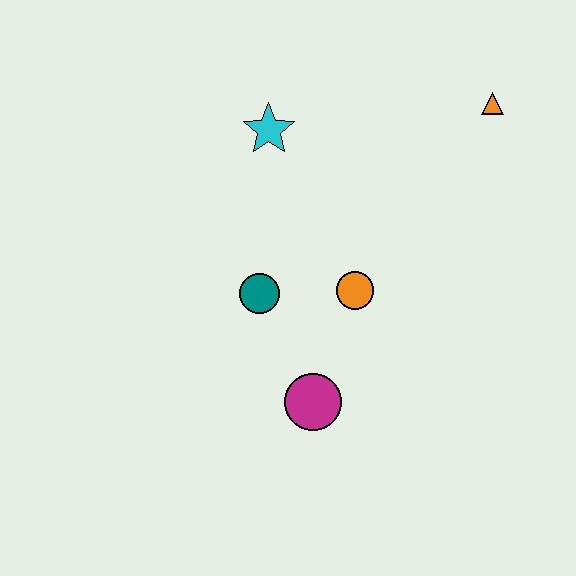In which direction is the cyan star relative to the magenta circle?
The cyan star is above the magenta circle.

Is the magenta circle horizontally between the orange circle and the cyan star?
Yes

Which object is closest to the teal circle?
The orange circle is closest to the teal circle.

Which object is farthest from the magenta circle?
The orange triangle is farthest from the magenta circle.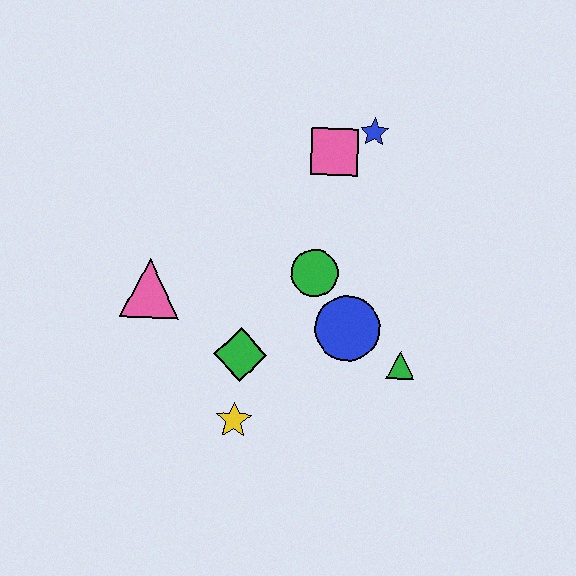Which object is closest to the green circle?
The blue circle is closest to the green circle.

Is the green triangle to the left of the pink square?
No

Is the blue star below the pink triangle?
No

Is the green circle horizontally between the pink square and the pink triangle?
Yes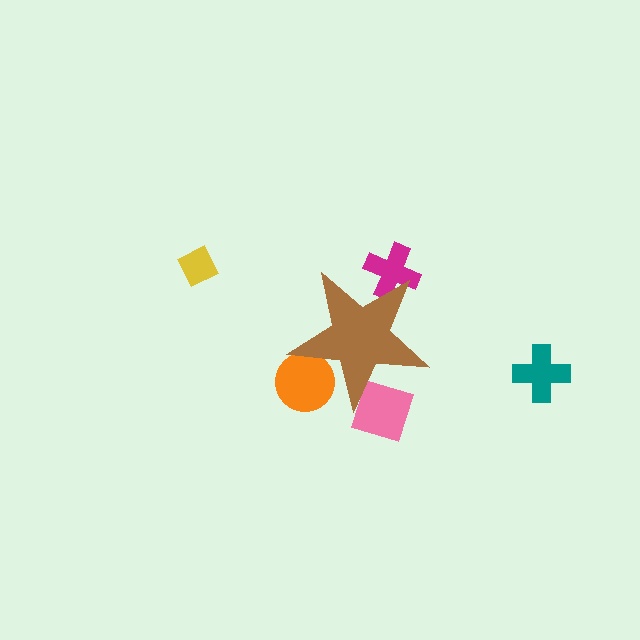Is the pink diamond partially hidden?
Yes, the pink diamond is partially hidden behind the brown star.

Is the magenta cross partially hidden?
Yes, the magenta cross is partially hidden behind the brown star.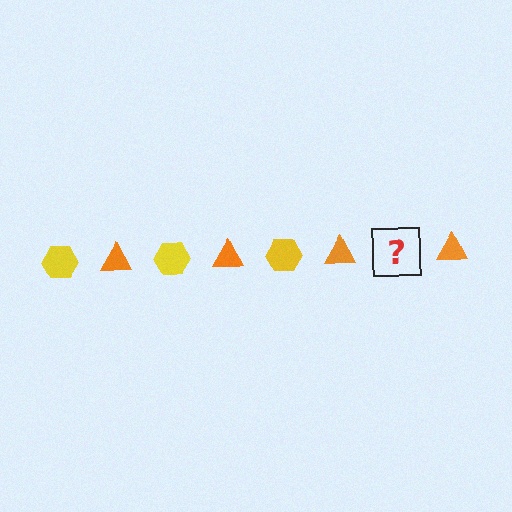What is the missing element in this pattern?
The missing element is a yellow hexagon.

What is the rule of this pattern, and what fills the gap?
The rule is that the pattern alternates between yellow hexagon and orange triangle. The gap should be filled with a yellow hexagon.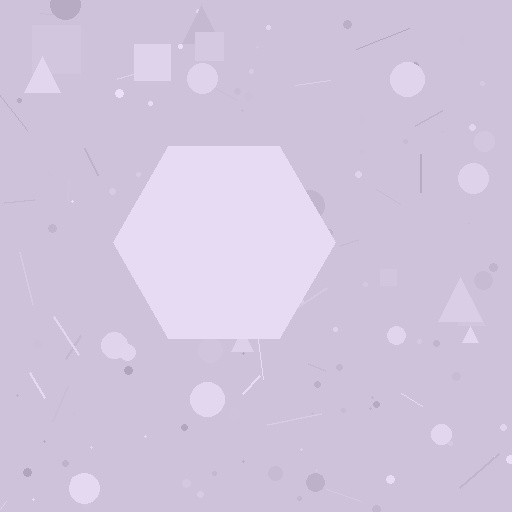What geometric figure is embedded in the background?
A hexagon is embedded in the background.